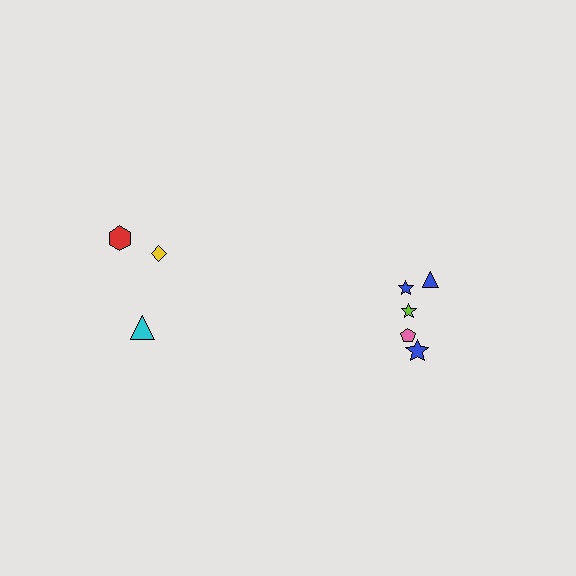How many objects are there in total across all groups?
There are 8 objects.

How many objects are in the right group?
There are 5 objects.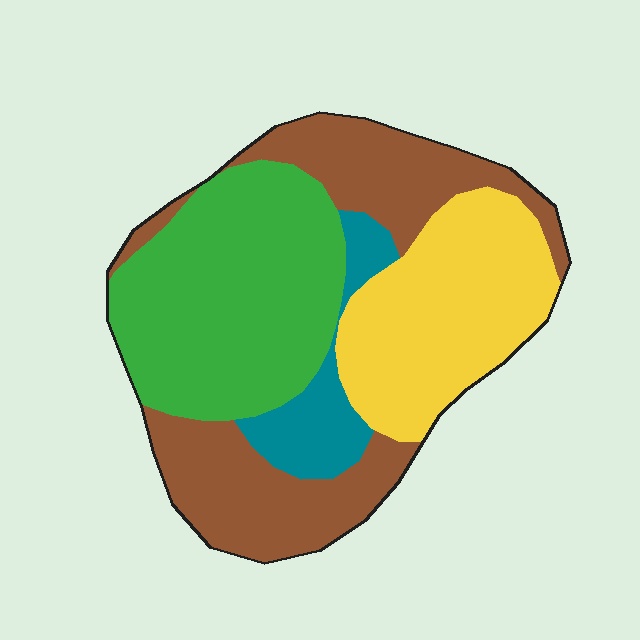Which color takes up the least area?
Teal, at roughly 10%.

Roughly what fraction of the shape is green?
Green takes up between a third and a half of the shape.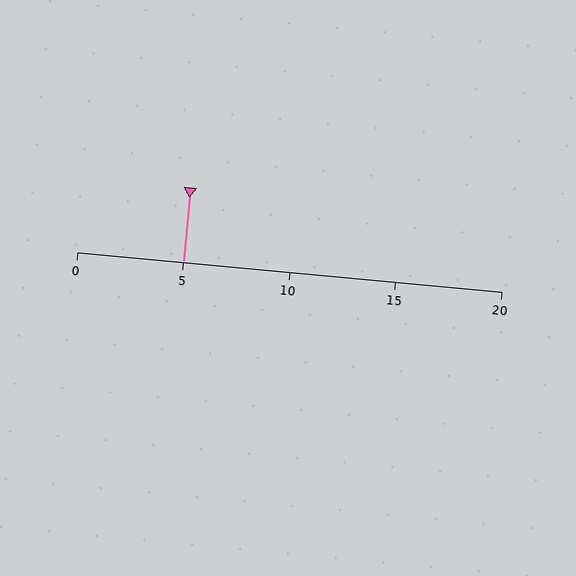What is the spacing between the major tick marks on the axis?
The major ticks are spaced 5 apart.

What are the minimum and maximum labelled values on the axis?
The axis runs from 0 to 20.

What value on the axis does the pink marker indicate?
The marker indicates approximately 5.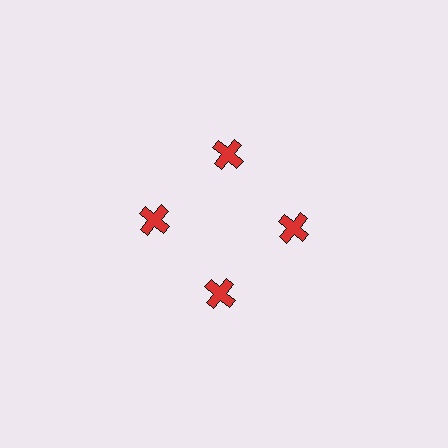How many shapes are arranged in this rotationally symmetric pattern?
There are 4 shapes, arranged in 4 groups of 1.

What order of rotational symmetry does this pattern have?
This pattern has 4-fold rotational symmetry.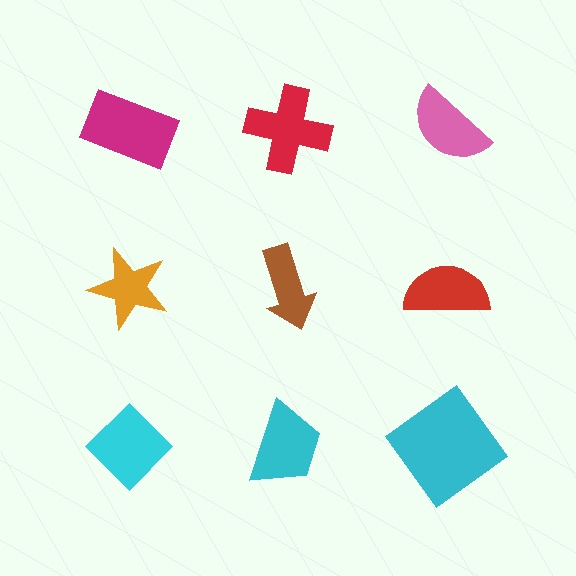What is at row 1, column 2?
A red cross.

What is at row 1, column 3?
A pink semicircle.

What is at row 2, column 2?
A brown arrow.